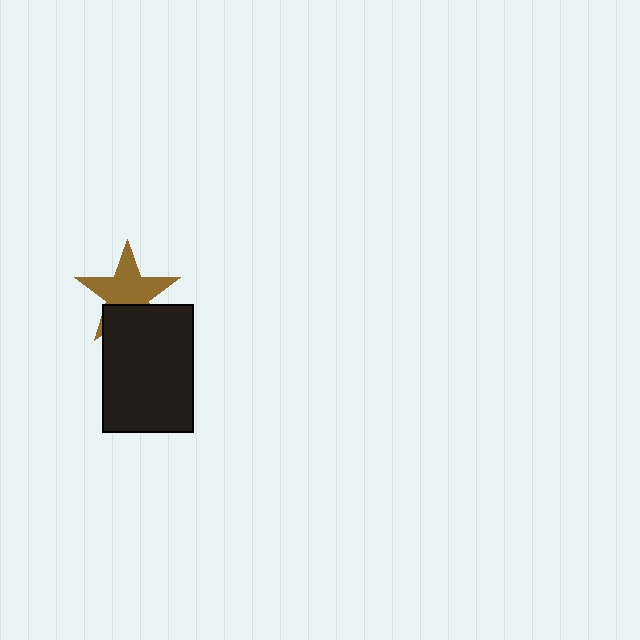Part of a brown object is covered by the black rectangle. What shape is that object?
It is a star.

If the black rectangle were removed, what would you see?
You would see the complete brown star.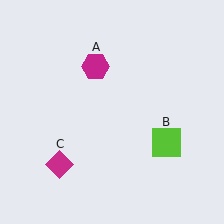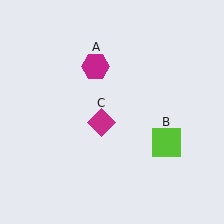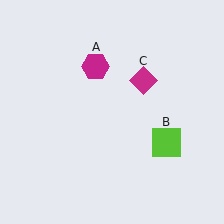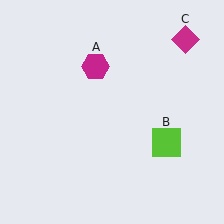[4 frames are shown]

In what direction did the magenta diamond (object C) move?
The magenta diamond (object C) moved up and to the right.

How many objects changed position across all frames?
1 object changed position: magenta diamond (object C).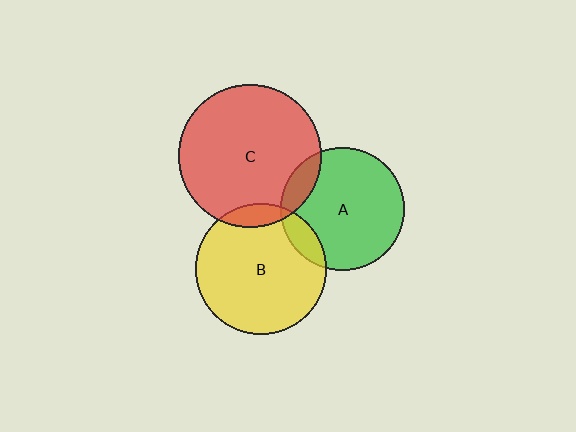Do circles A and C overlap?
Yes.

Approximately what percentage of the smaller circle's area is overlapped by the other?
Approximately 10%.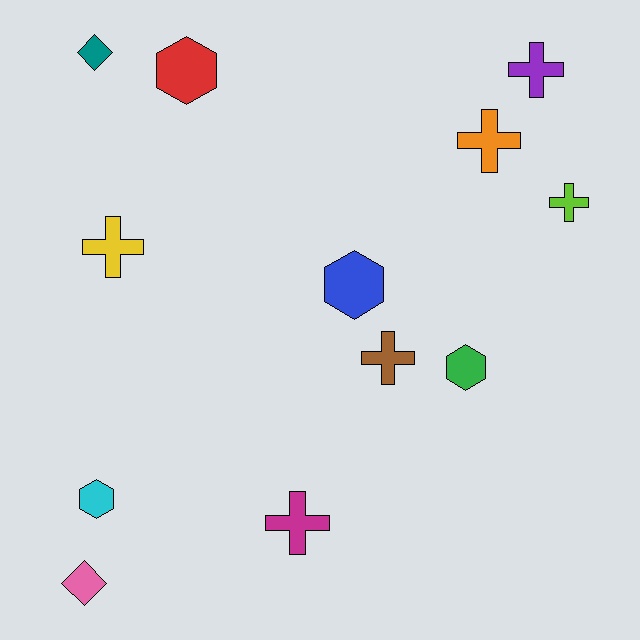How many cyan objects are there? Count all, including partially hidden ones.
There is 1 cyan object.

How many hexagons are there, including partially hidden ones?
There are 4 hexagons.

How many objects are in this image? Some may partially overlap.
There are 12 objects.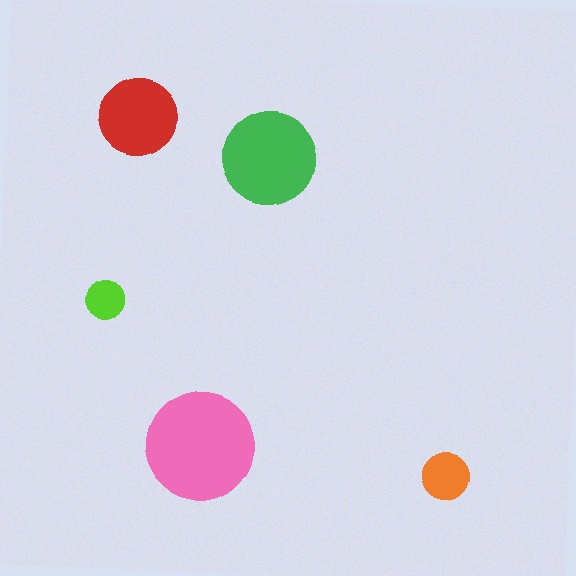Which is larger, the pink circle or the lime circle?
The pink one.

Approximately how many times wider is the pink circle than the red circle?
About 1.5 times wider.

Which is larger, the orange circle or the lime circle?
The orange one.